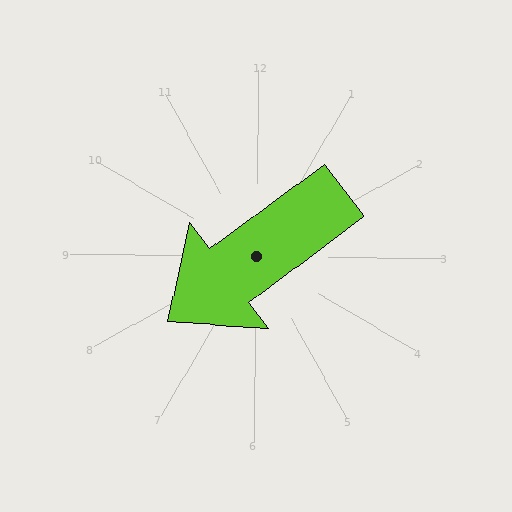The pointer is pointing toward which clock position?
Roughly 8 o'clock.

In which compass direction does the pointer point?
Southwest.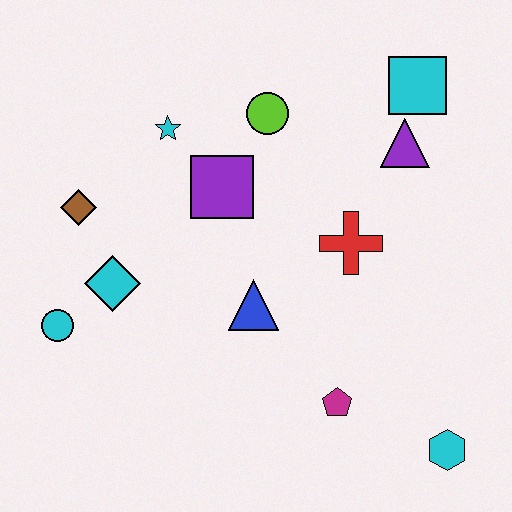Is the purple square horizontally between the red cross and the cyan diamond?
Yes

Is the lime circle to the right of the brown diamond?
Yes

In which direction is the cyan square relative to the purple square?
The cyan square is to the right of the purple square.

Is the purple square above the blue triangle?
Yes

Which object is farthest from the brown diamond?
The cyan hexagon is farthest from the brown diamond.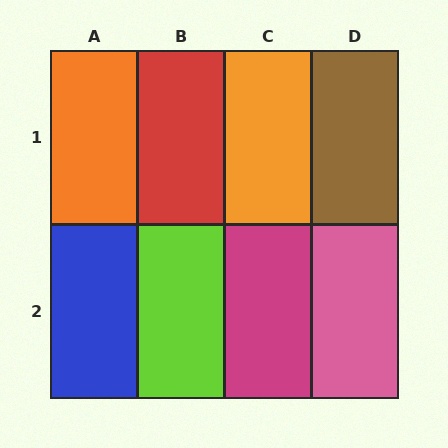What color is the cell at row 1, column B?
Red.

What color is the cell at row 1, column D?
Brown.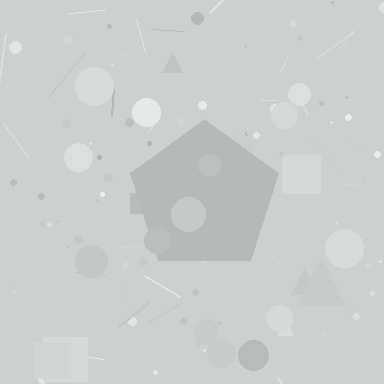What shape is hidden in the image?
A pentagon is hidden in the image.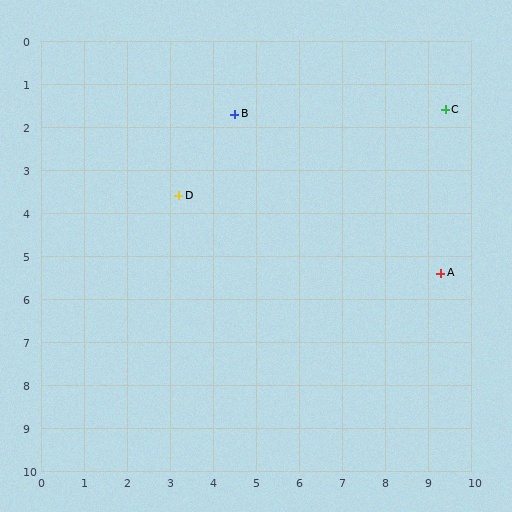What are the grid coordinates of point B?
Point B is at approximately (4.5, 1.7).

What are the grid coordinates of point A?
Point A is at approximately (9.3, 5.4).